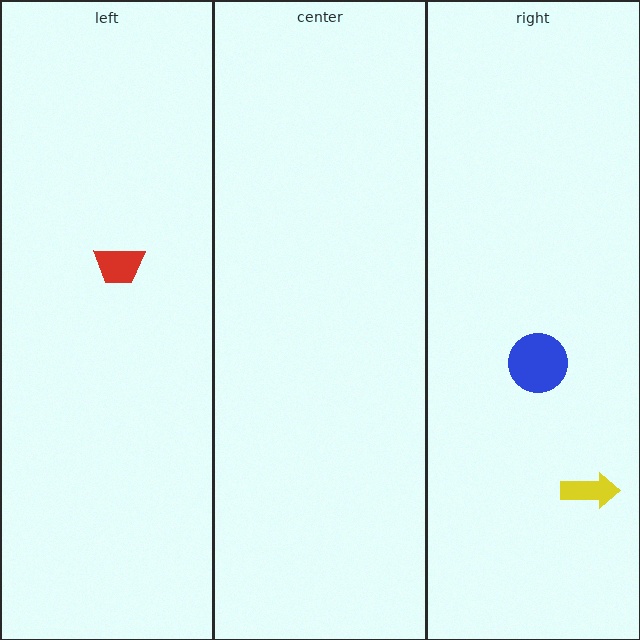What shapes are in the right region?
The yellow arrow, the blue circle.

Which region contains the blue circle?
The right region.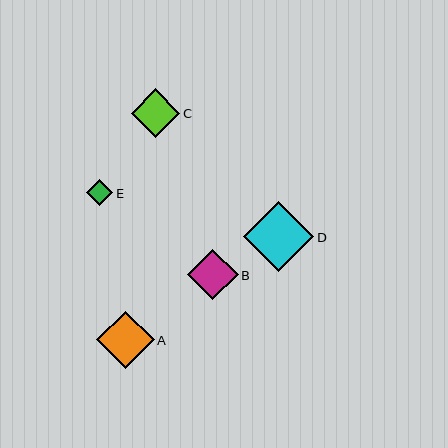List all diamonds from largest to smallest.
From largest to smallest: D, A, B, C, E.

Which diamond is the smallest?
Diamond E is the smallest with a size of approximately 26 pixels.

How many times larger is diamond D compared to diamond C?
Diamond D is approximately 1.4 times the size of diamond C.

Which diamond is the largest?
Diamond D is the largest with a size of approximately 70 pixels.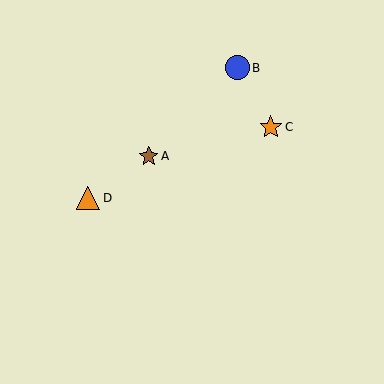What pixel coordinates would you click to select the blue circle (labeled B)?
Click at (237, 68) to select the blue circle B.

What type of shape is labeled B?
Shape B is a blue circle.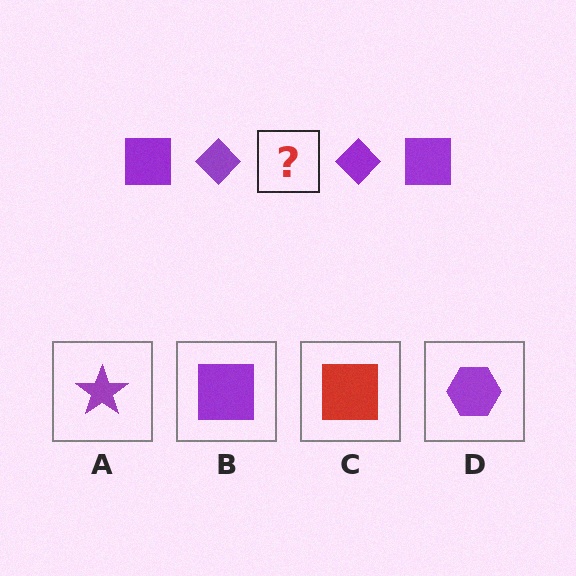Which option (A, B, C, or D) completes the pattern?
B.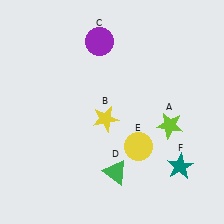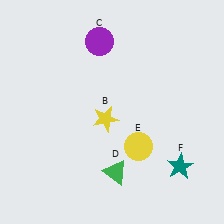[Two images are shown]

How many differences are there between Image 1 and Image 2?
There is 1 difference between the two images.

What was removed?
The lime star (A) was removed in Image 2.